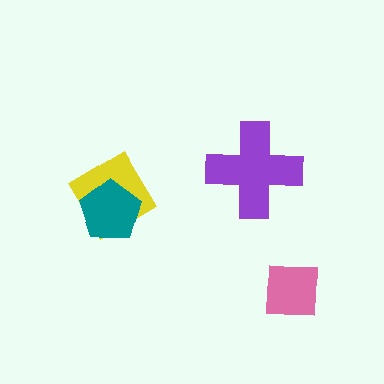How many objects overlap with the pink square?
0 objects overlap with the pink square.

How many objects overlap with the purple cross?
0 objects overlap with the purple cross.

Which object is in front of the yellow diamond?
The teal pentagon is in front of the yellow diamond.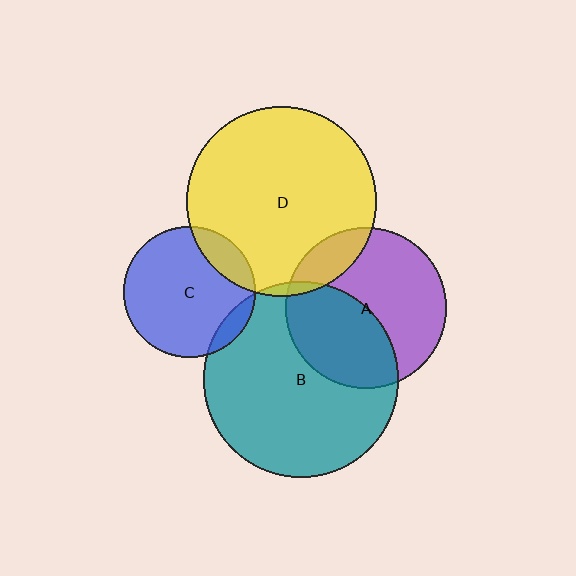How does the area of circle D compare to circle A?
Approximately 1.4 times.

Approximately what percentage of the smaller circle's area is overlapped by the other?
Approximately 15%.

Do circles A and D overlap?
Yes.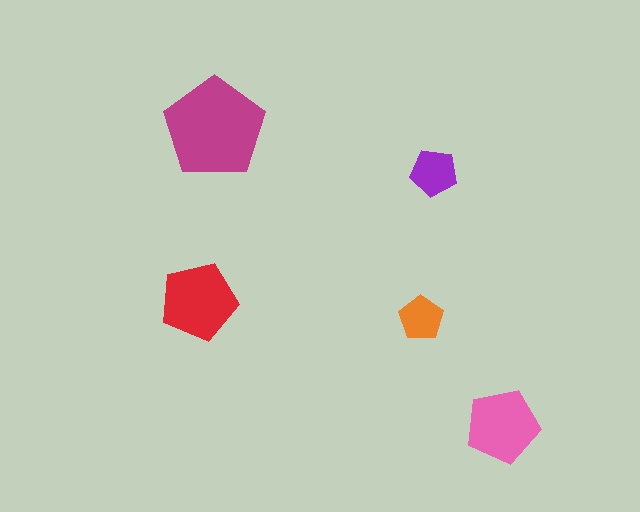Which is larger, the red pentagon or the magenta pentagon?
The magenta one.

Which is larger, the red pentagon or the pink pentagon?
The red one.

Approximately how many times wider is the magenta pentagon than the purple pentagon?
About 2 times wider.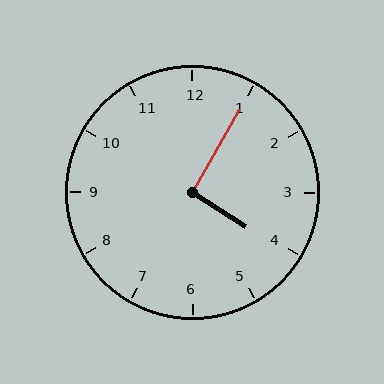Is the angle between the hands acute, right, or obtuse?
It is right.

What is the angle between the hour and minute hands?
Approximately 92 degrees.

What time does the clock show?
4:05.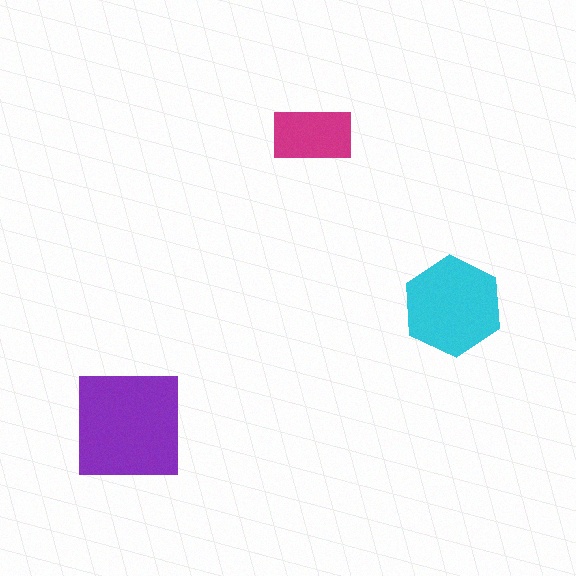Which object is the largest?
The purple square.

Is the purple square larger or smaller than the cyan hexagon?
Larger.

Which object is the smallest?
The magenta rectangle.